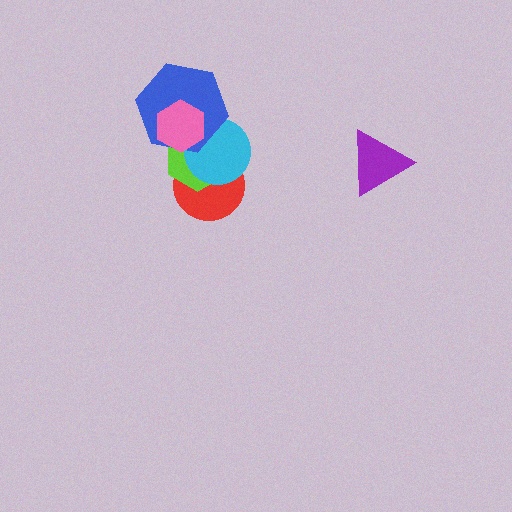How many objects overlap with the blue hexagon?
3 objects overlap with the blue hexagon.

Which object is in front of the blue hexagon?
The pink hexagon is in front of the blue hexagon.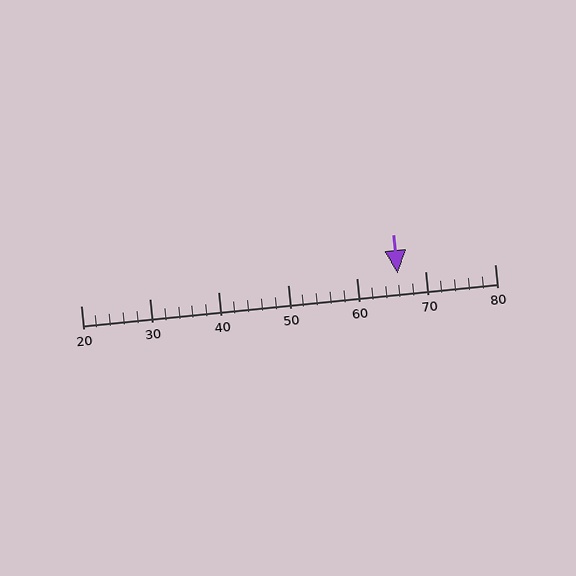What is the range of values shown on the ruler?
The ruler shows values from 20 to 80.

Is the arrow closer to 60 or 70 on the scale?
The arrow is closer to 70.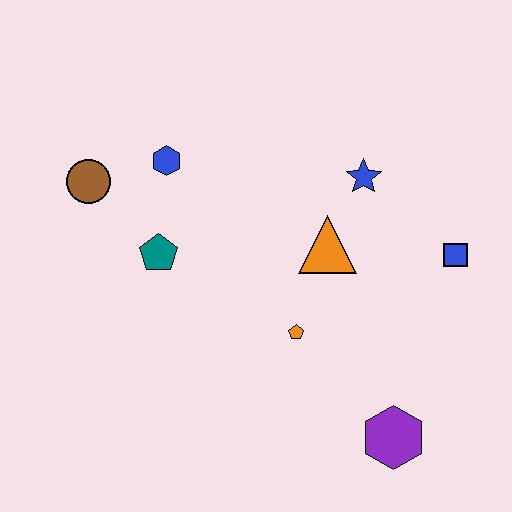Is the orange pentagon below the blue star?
Yes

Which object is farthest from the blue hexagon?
The purple hexagon is farthest from the blue hexagon.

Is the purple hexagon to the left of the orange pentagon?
No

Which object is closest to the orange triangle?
The blue star is closest to the orange triangle.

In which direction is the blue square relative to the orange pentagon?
The blue square is to the right of the orange pentagon.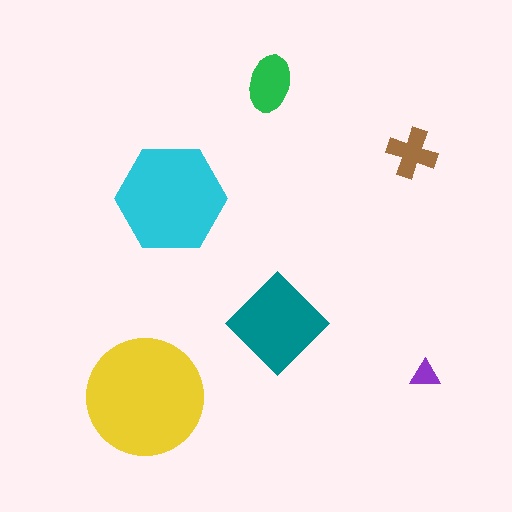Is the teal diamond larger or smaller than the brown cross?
Larger.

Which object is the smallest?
The purple triangle.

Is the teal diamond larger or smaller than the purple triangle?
Larger.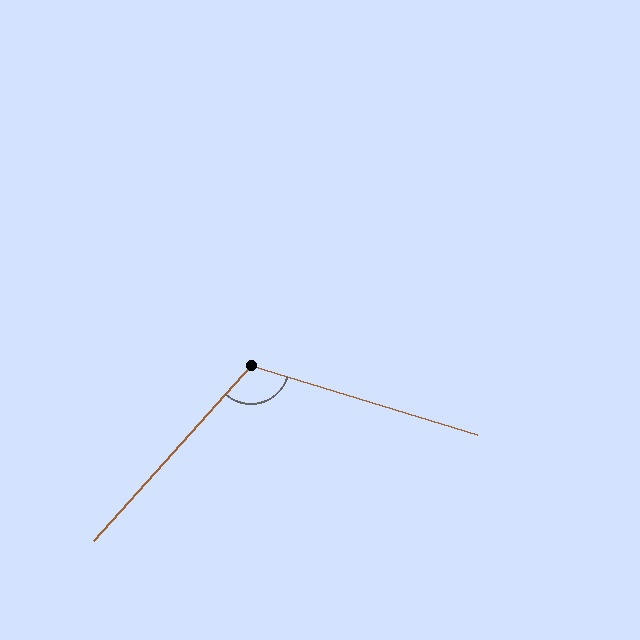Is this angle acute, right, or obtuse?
It is obtuse.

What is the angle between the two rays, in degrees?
Approximately 115 degrees.